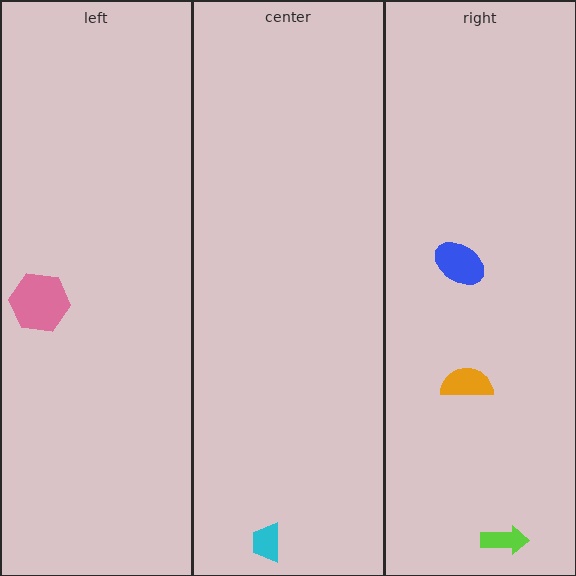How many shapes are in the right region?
3.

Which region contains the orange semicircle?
The right region.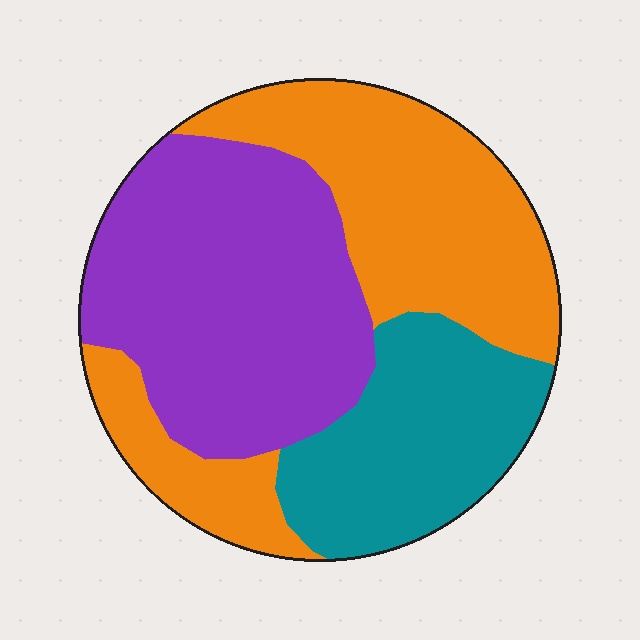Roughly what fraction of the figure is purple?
Purple covers roughly 40% of the figure.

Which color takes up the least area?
Teal, at roughly 25%.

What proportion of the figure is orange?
Orange covers 38% of the figure.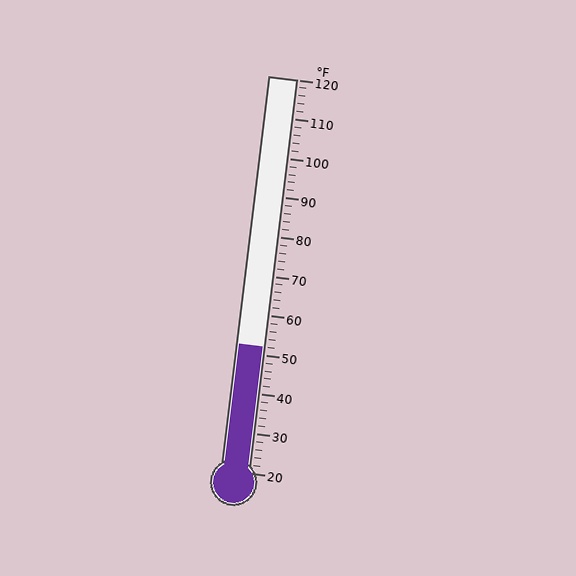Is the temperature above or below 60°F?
The temperature is below 60°F.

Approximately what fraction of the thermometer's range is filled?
The thermometer is filled to approximately 30% of its range.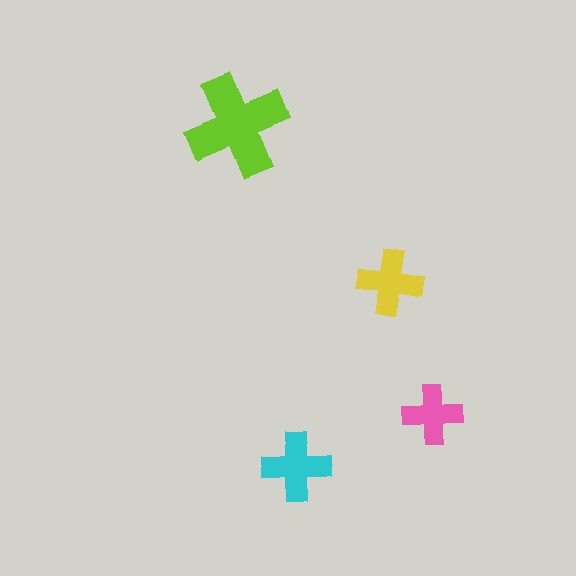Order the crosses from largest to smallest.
the lime one, the cyan one, the yellow one, the pink one.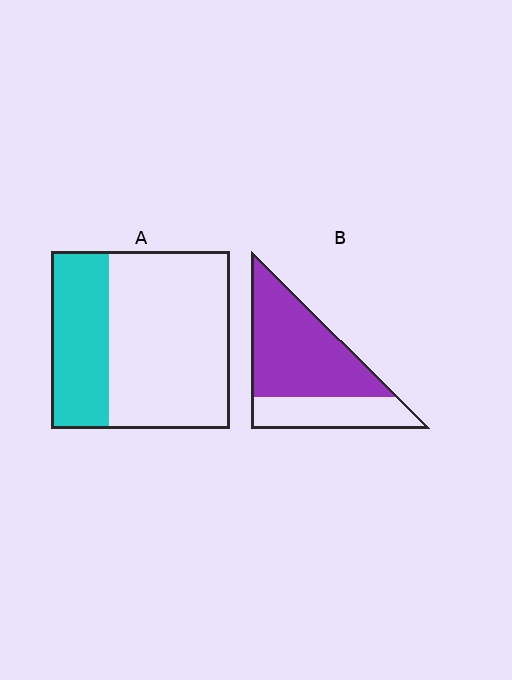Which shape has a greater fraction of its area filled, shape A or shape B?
Shape B.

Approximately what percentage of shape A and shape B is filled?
A is approximately 30% and B is approximately 65%.